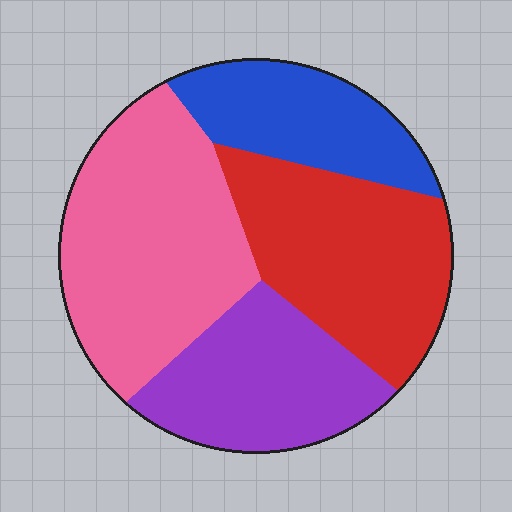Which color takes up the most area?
Pink, at roughly 35%.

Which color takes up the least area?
Blue, at roughly 15%.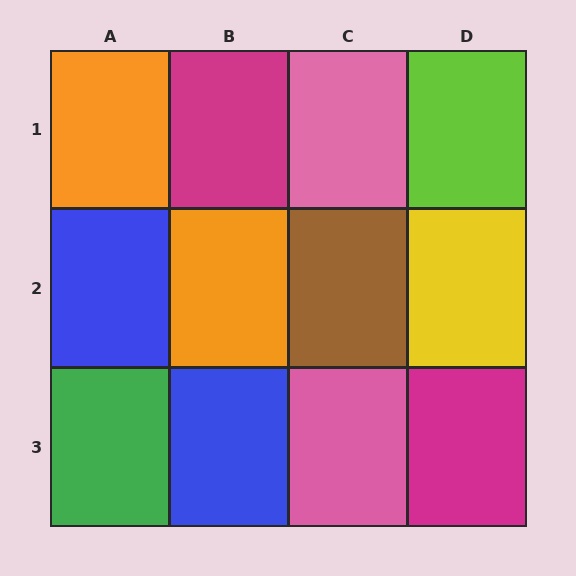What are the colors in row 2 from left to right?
Blue, orange, brown, yellow.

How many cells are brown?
1 cell is brown.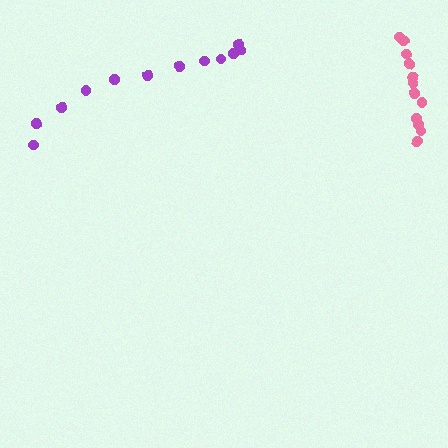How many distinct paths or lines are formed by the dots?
There are 2 distinct paths.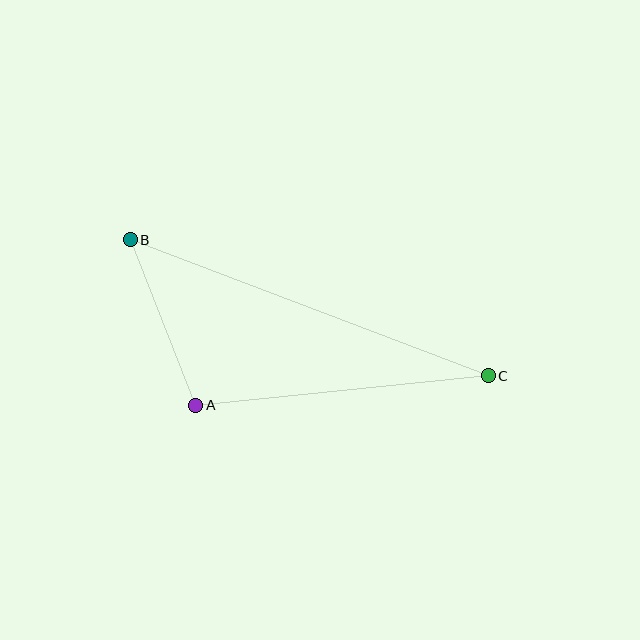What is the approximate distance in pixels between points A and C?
The distance between A and C is approximately 294 pixels.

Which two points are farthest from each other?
Points B and C are farthest from each other.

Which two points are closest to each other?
Points A and B are closest to each other.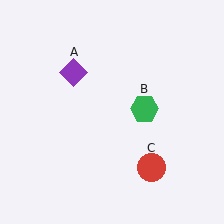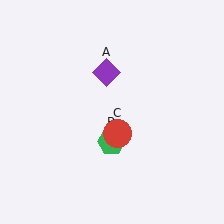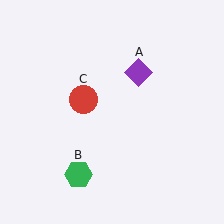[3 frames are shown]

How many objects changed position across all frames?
3 objects changed position: purple diamond (object A), green hexagon (object B), red circle (object C).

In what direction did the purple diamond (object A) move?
The purple diamond (object A) moved right.